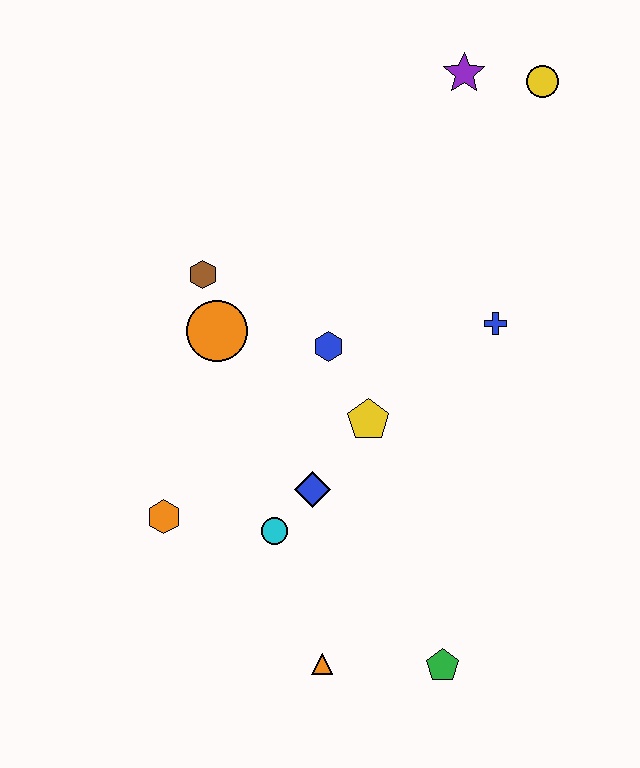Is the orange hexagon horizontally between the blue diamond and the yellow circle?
No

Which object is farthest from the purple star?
The orange triangle is farthest from the purple star.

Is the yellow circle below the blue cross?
No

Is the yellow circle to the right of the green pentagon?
Yes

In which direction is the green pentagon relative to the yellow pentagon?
The green pentagon is below the yellow pentagon.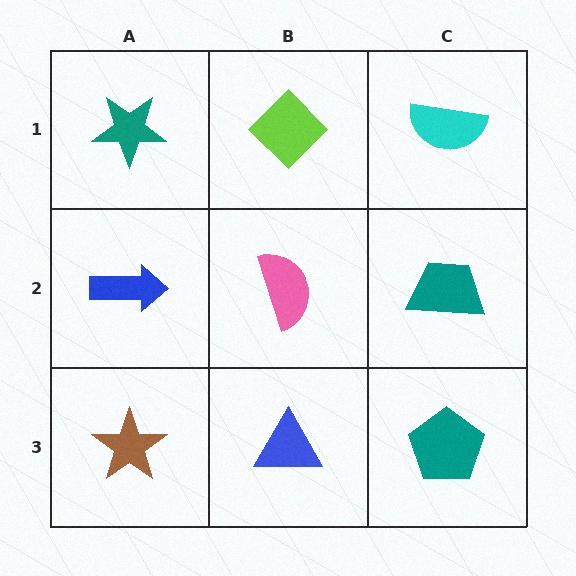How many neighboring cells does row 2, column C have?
3.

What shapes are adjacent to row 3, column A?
A blue arrow (row 2, column A), a blue triangle (row 3, column B).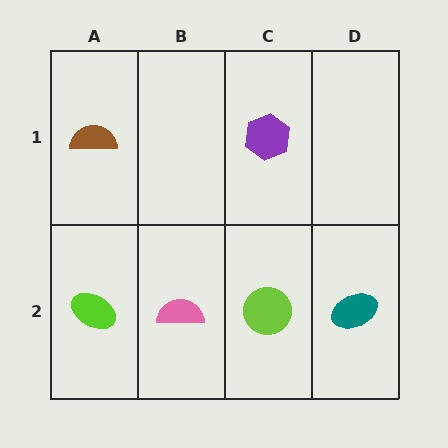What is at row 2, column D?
A teal ellipse.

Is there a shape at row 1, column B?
No, that cell is empty.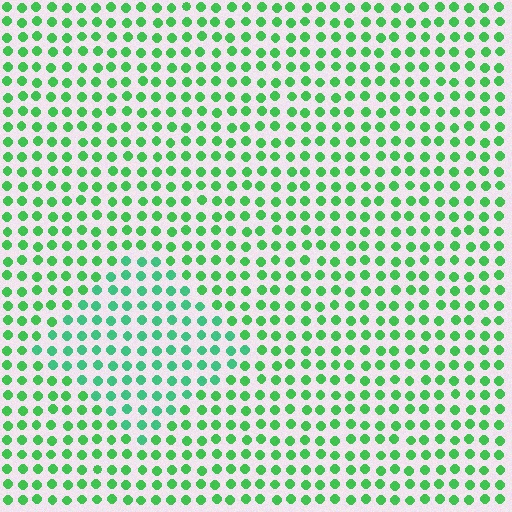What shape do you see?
I see a diamond.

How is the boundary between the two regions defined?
The boundary is defined purely by a slight shift in hue (about 23 degrees). Spacing, size, and orientation are identical on both sides.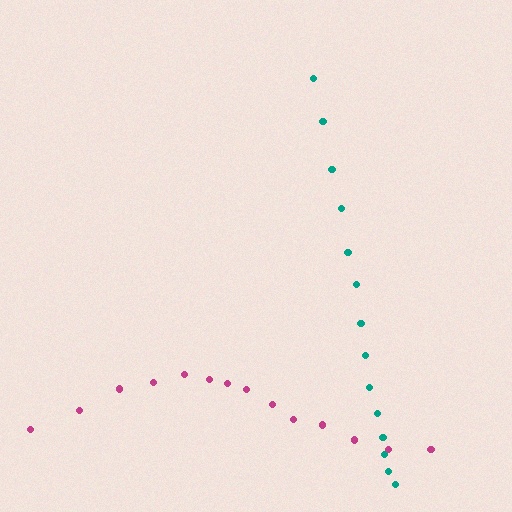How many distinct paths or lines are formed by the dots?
There are 2 distinct paths.